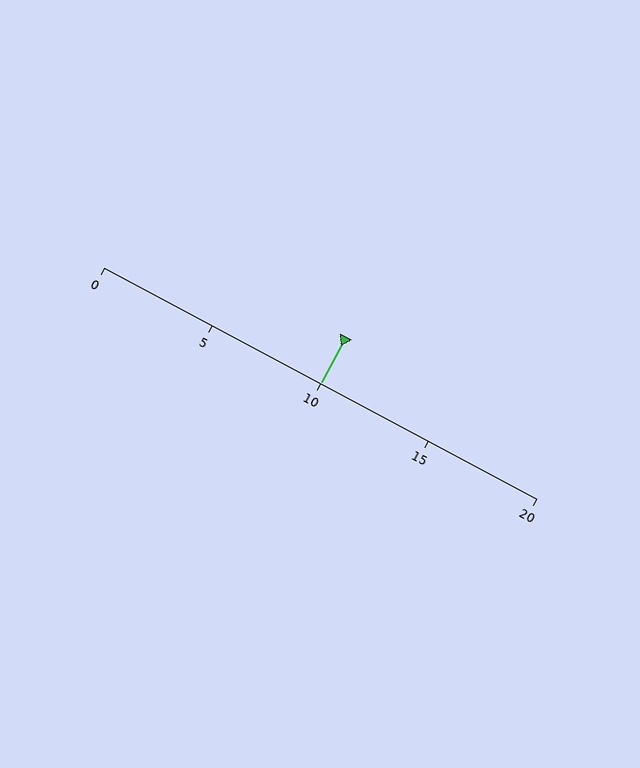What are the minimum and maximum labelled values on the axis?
The axis runs from 0 to 20.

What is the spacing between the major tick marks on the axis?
The major ticks are spaced 5 apart.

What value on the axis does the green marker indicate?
The marker indicates approximately 10.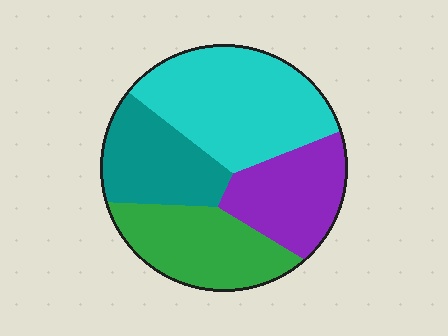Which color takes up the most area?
Cyan, at roughly 35%.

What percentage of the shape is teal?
Teal takes up between a sixth and a third of the shape.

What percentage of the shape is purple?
Purple takes up about one fifth (1/5) of the shape.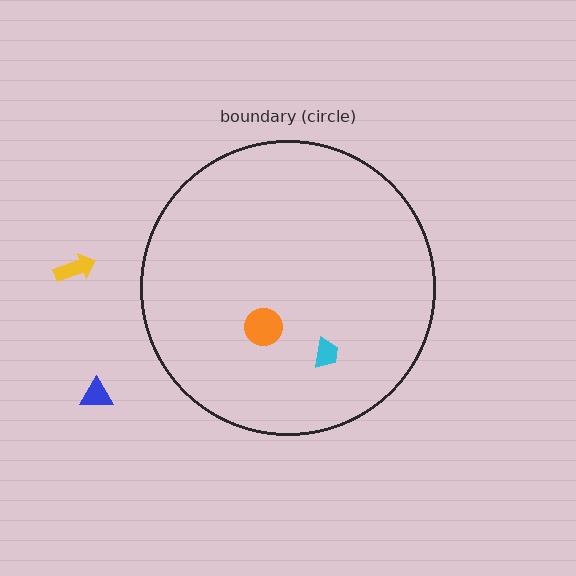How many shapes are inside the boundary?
2 inside, 2 outside.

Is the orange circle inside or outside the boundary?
Inside.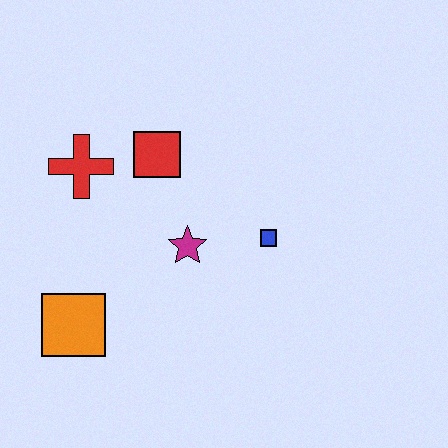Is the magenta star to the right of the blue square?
No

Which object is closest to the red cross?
The red square is closest to the red cross.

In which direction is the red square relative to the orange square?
The red square is above the orange square.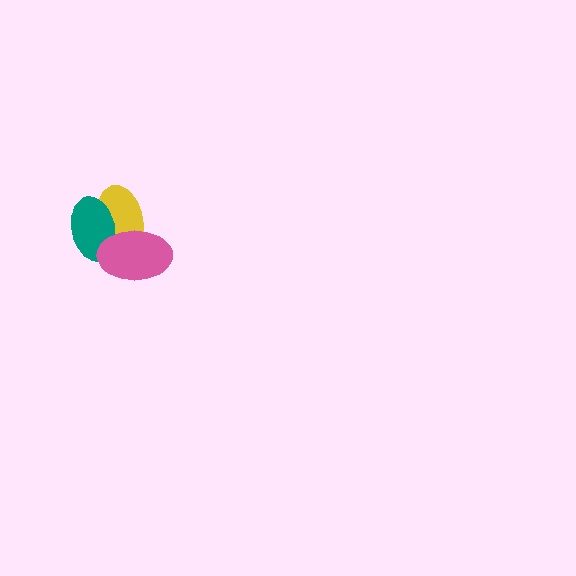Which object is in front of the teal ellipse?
The pink ellipse is in front of the teal ellipse.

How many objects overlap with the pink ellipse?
2 objects overlap with the pink ellipse.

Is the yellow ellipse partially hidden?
Yes, it is partially covered by another shape.